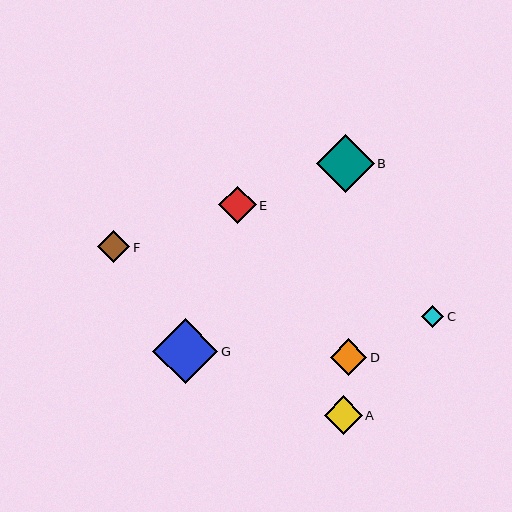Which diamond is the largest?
Diamond G is the largest with a size of approximately 65 pixels.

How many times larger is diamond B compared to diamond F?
Diamond B is approximately 1.8 times the size of diamond F.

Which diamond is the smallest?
Diamond C is the smallest with a size of approximately 22 pixels.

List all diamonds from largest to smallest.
From largest to smallest: G, B, A, E, D, F, C.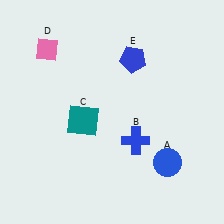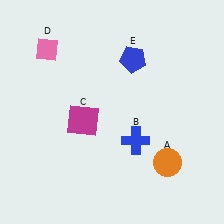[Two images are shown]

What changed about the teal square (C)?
In Image 1, C is teal. In Image 2, it changed to magenta.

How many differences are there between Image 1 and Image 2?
There are 2 differences between the two images.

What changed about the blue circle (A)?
In Image 1, A is blue. In Image 2, it changed to orange.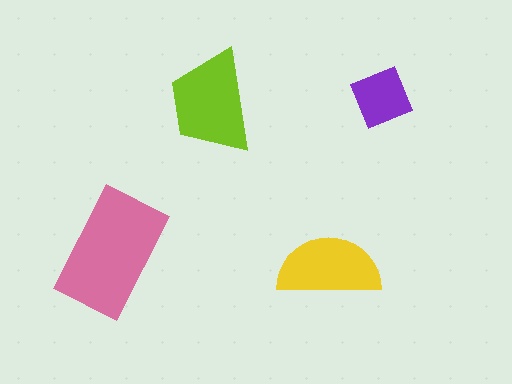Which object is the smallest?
The purple diamond.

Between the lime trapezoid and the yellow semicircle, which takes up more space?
The lime trapezoid.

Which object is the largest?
The pink rectangle.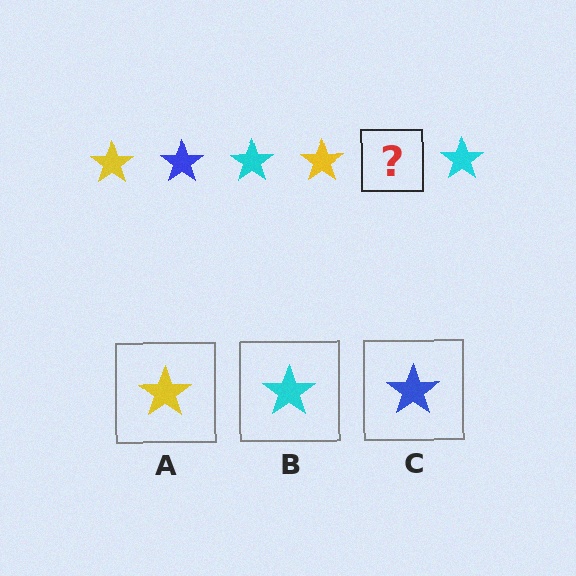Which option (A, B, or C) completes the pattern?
C.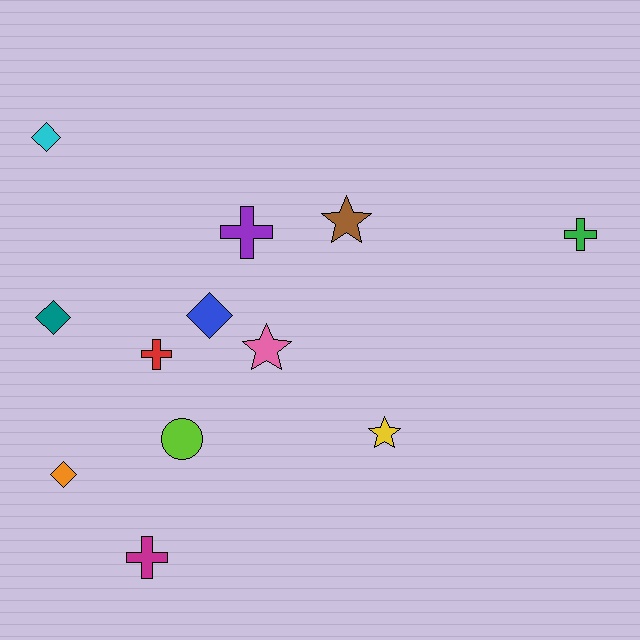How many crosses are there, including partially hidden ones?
There are 4 crosses.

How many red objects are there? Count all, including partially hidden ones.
There is 1 red object.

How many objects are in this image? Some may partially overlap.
There are 12 objects.